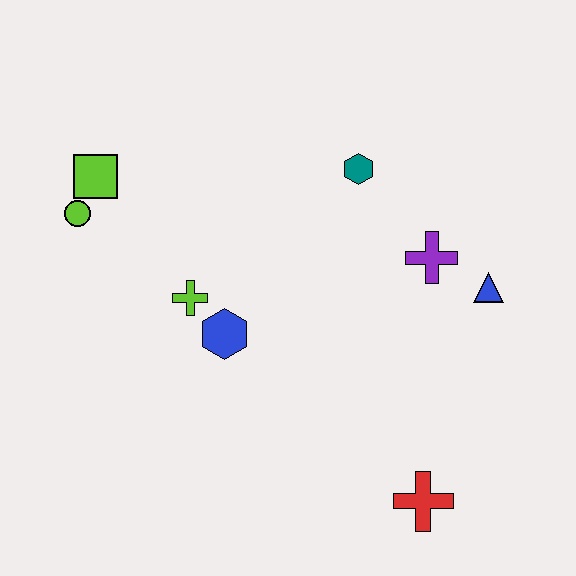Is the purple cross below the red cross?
No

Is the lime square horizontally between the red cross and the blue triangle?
No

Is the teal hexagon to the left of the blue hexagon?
No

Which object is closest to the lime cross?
The blue hexagon is closest to the lime cross.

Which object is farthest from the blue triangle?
The lime circle is farthest from the blue triangle.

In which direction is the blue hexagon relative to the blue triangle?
The blue hexagon is to the left of the blue triangle.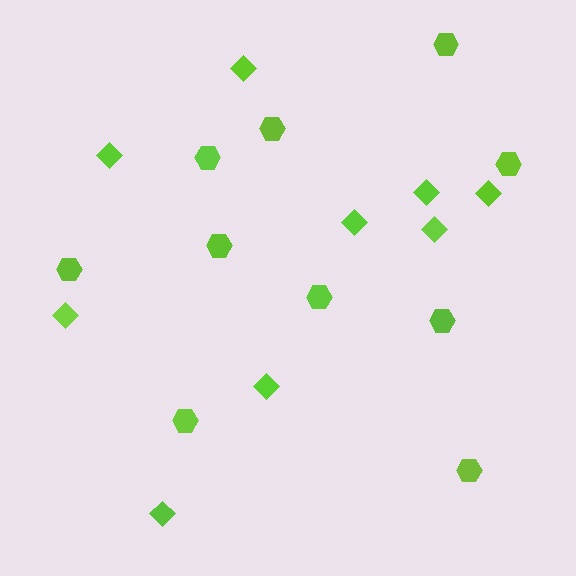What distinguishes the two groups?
There are 2 groups: one group of diamonds (9) and one group of hexagons (10).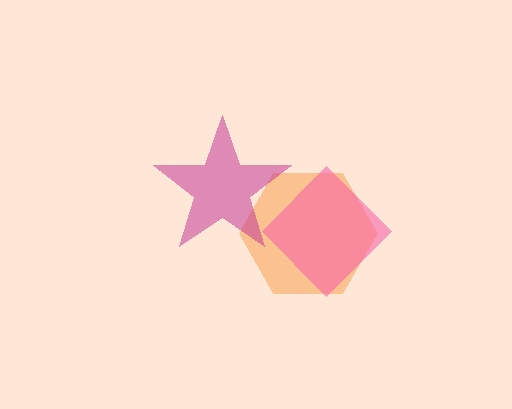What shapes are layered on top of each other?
The layered shapes are: an orange hexagon, a magenta star, a pink diamond.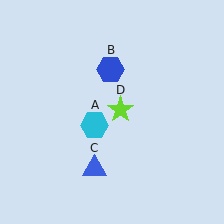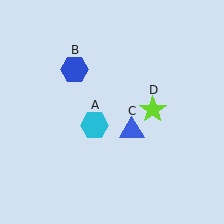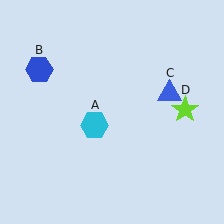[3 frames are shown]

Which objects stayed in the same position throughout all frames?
Cyan hexagon (object A) remained stationary.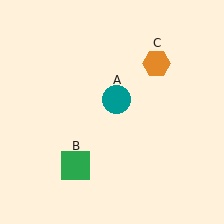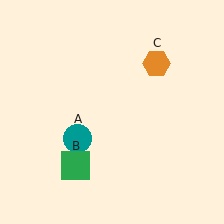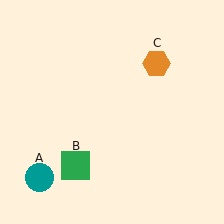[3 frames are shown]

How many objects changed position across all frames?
1 object changed position: teal circle (object A).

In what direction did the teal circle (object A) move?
The teal circle (object A) moved down and to the left.